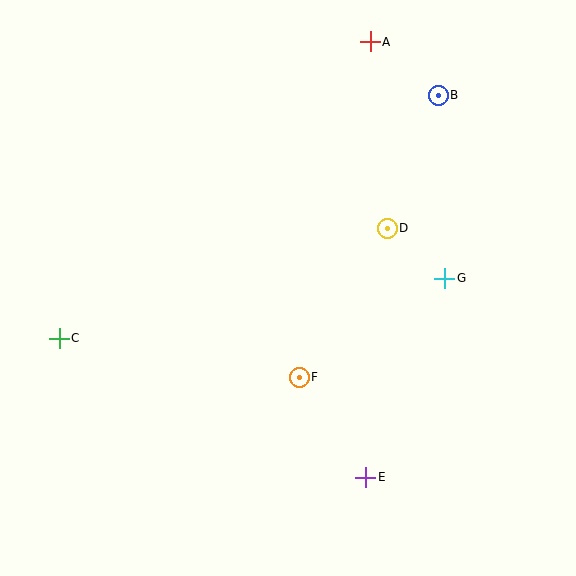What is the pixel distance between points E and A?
The distance between E and A is 436 pixels.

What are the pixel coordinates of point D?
Point D is at (387, 228).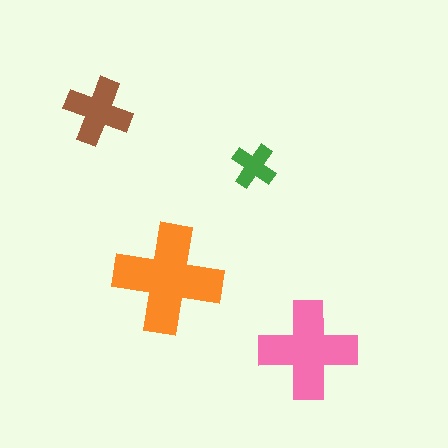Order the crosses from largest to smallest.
the orange one, the pink one, the brown one, the green one.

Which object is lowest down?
The pink cross is bottommost.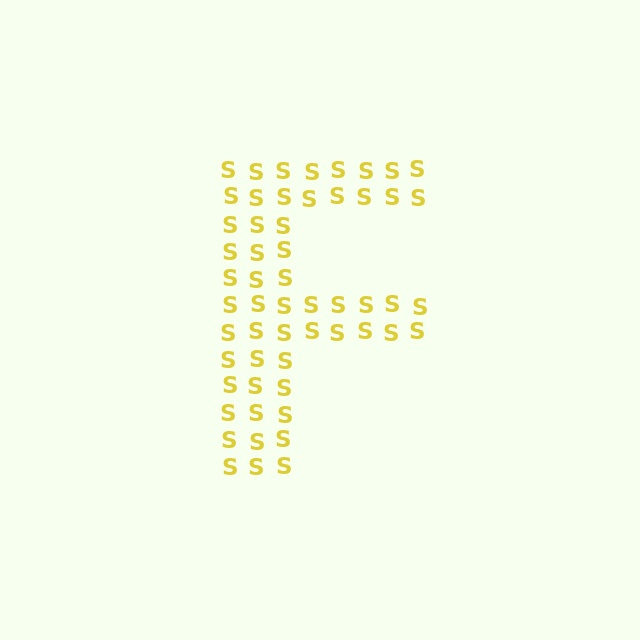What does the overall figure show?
The overall figure shows the letter F.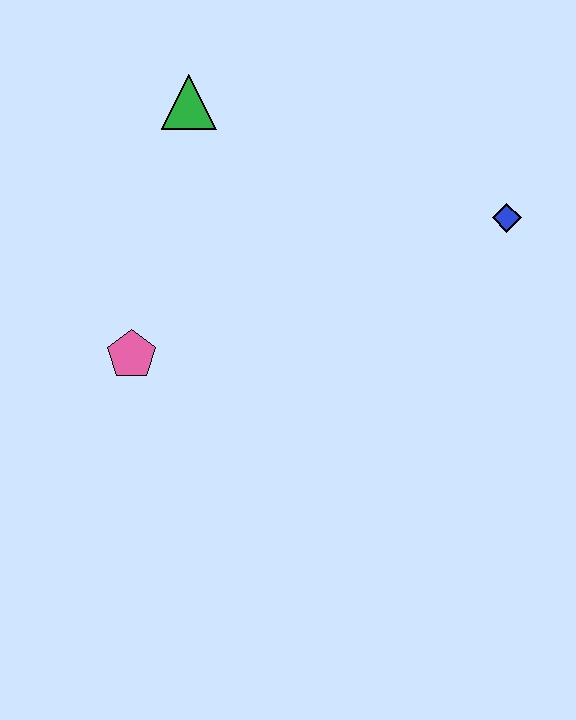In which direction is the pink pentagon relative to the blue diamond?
The pink pentagon is to the left of the blue diamond.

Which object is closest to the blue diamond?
The green triangle is closest to the blue diamond.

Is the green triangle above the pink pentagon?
Yes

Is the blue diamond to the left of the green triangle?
No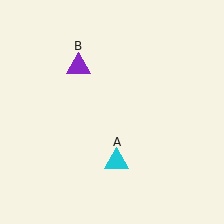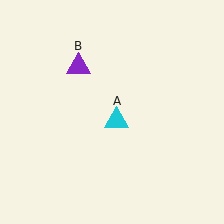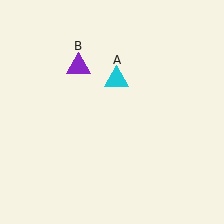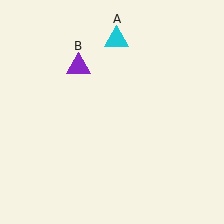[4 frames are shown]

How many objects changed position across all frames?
1 object changed position: cyan triangle (object A).